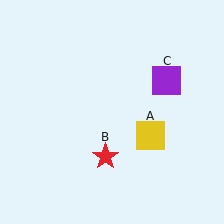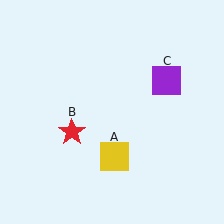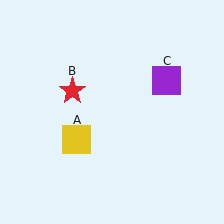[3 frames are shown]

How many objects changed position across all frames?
2 objects changed position: yellow square (object A), red star (object B).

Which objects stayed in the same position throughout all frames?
Purple square (object C) remained stationary.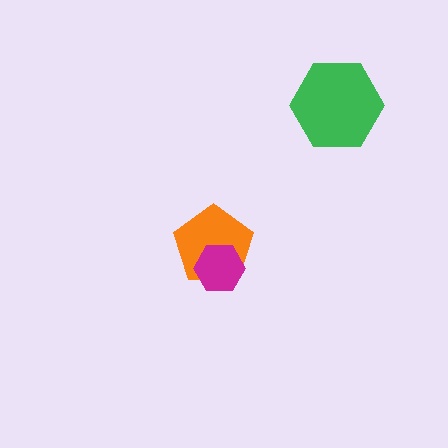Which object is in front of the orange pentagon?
The magenta hexagon is in front of the orange pentagon.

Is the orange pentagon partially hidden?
Yes, it is partially covered by another shape.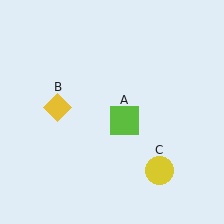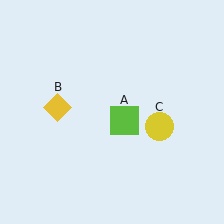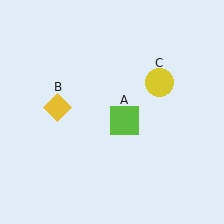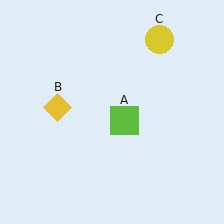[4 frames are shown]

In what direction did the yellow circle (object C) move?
The yellow circle (object C) moved up.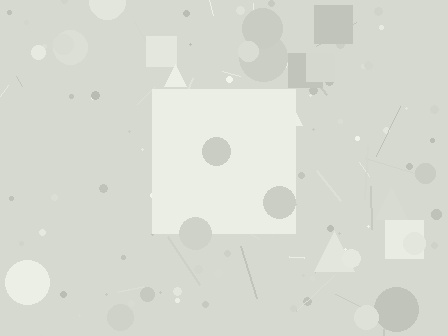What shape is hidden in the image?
A square is hidden in the image.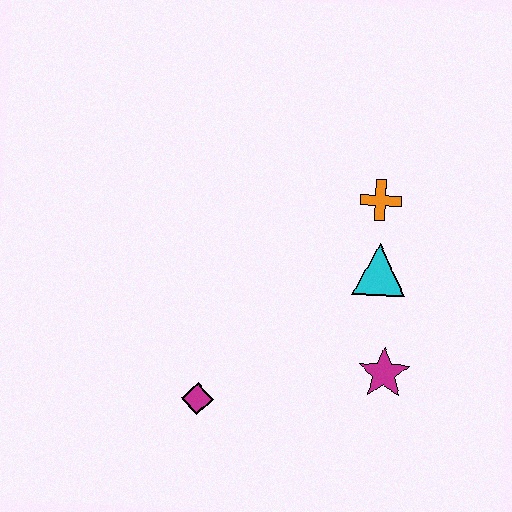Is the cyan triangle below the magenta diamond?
No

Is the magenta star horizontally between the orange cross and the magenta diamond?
No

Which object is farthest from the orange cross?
The magenta diamond is farthest from the orange cross.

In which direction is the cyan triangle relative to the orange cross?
The cyan triangle is below the orange cross.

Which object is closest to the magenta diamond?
The magenta star is closest to the magenta diamond.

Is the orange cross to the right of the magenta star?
No